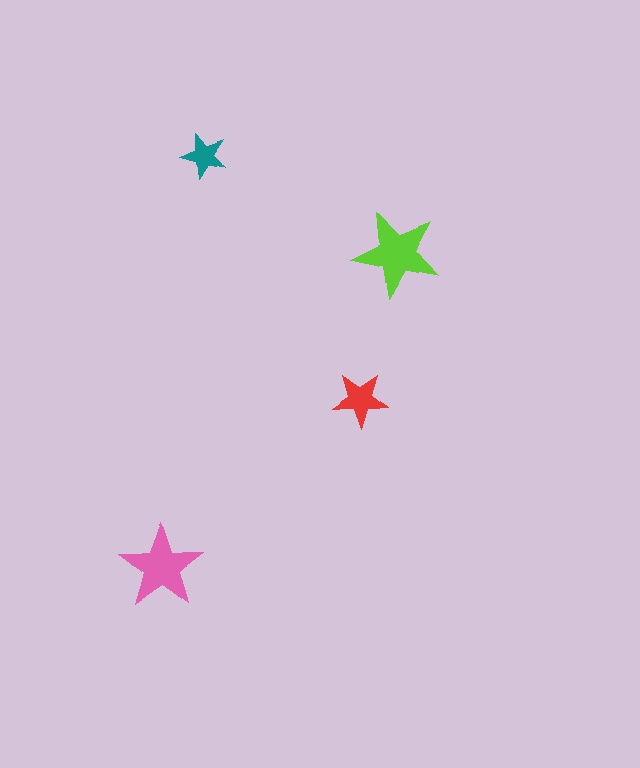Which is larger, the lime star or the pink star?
The lime one.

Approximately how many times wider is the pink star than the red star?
About 1.5 times wider.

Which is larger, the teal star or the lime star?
The lime one.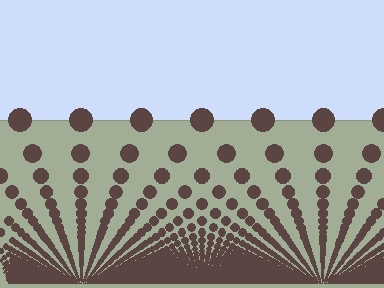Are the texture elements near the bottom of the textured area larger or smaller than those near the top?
Smaller. The gradient is inverted — elements near the bottom are smaller and denser.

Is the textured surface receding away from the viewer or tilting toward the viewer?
The surface appears to tilt toward the viewer. Texture elements get larger and sparser toward the top.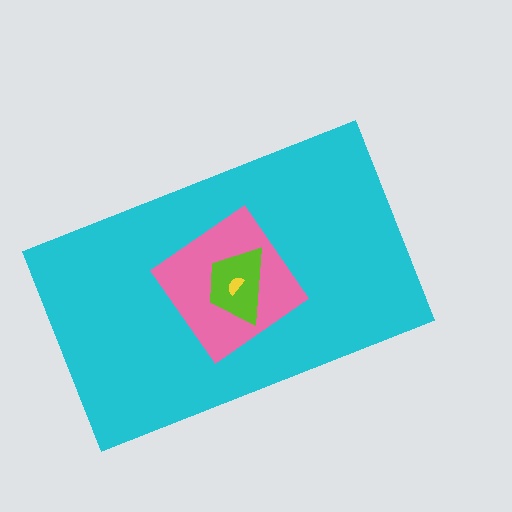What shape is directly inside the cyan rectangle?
The pink diamond.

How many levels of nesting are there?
4.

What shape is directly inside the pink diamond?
The lime trapezoid.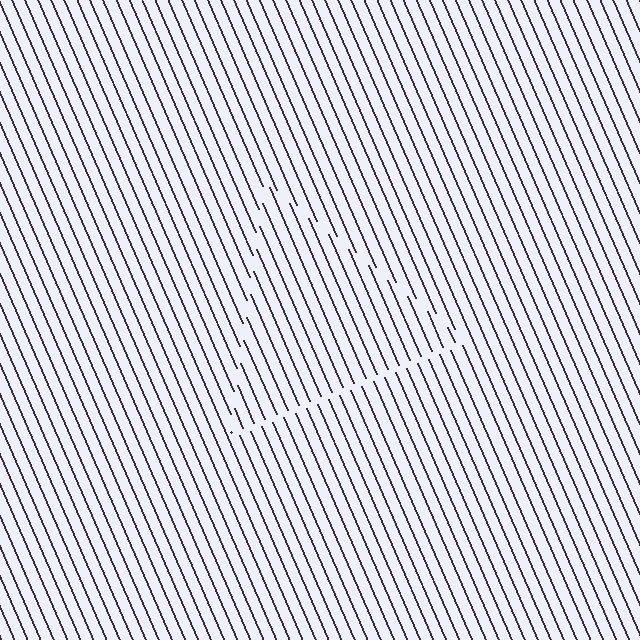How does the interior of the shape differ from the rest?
The interior of the shape contains the same grating, shifted by half a period — the contour is defined by the phase discontinuity where line-ends from the inner and outer gratings abut.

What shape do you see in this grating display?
An illusory triangle. The interior of the shape contains the same grating, shifted by half a period — the contour is defined by the phase discontinuity where line-ends from the inner and outer gratings abut.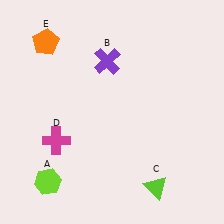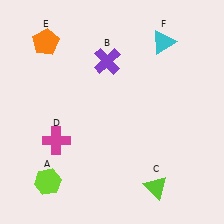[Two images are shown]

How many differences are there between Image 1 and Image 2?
There is 1 difference between the two images.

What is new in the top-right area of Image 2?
A cyan triangle (F) was added in the top-right area of Image 2.